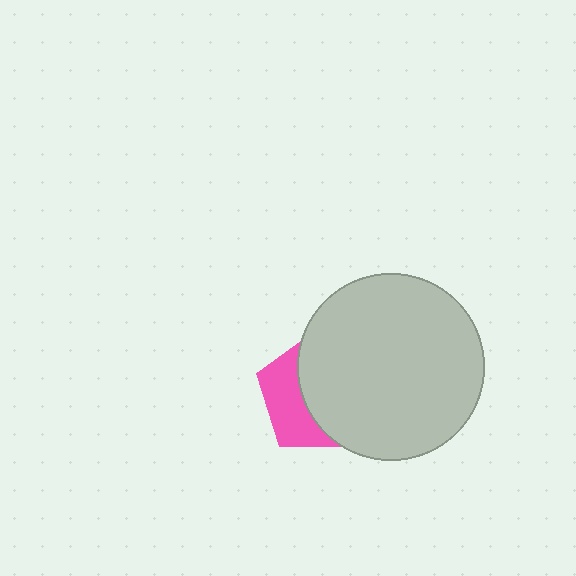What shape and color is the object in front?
The object in front is a light gray circle.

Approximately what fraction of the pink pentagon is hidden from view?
Roughly 62% of the pink pentagon is hidden behind the light gray circle.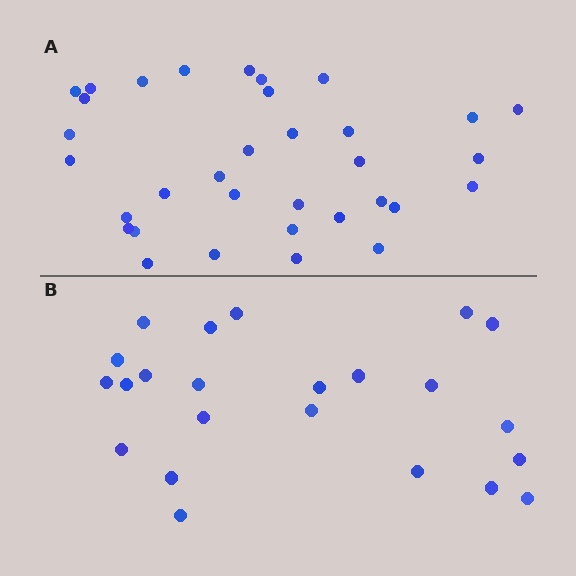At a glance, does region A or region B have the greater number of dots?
Region A (the top region) has more dots.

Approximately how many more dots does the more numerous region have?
Region A has roughly 12 or so more dots than region B.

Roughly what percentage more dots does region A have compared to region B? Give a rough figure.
About 50% more.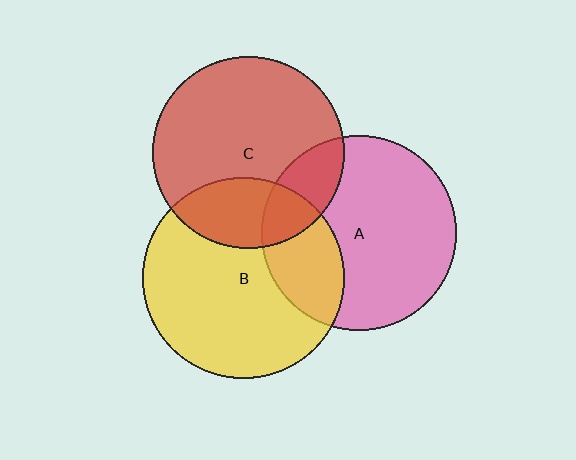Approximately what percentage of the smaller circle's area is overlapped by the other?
Approximately 25%.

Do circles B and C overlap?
Yes.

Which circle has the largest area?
Circle B (yellow).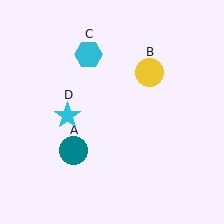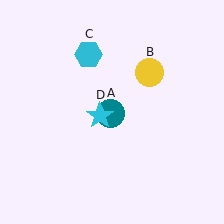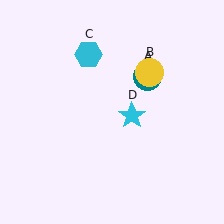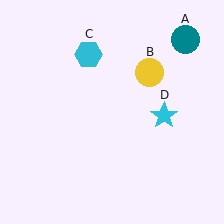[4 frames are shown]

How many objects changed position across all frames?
2 objects changed position: teal circle (object A), cyan star (object D).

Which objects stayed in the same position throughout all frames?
Yellow circle (object B) and cyan hexagon (object C) remained stationary.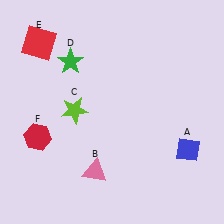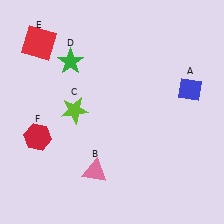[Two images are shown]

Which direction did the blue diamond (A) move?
The blue diamond (A) moved up.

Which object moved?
The blue diamond (A) moved up.